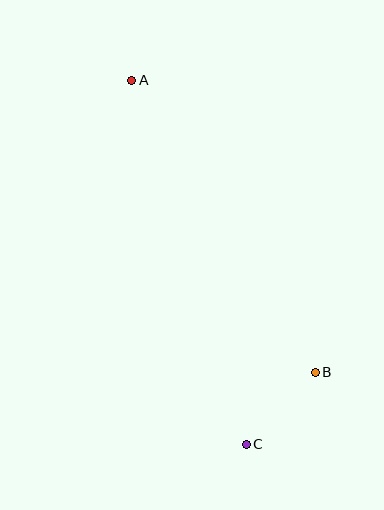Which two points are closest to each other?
Points B and C are closest to each other.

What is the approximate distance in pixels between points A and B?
The distance between A and B is approximately 345 pixels.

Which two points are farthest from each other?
Points A and C are farthest from each other.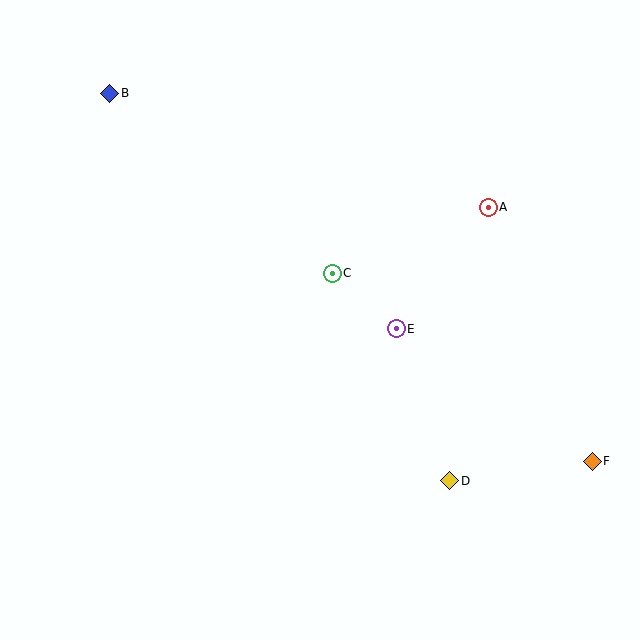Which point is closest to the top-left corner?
Point B is closest to the top-left corner.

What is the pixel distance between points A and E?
The distance between A and E is 153 pixels.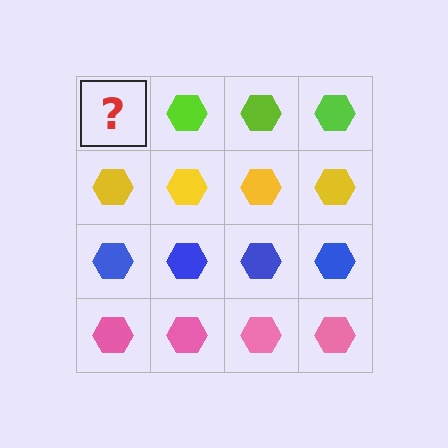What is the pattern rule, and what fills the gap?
The rule is that each row has a consistent color. The gap should be filled with a lime hexagon.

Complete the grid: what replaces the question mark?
The question mark should be replaced with a lime hexagon.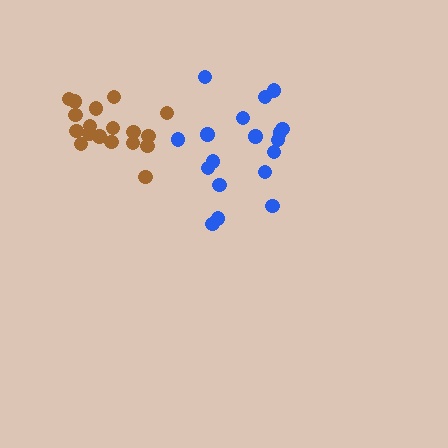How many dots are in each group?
Group 1: 18 dots, Group 2: 18 dots (36 total).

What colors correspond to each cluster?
The clusters are colored: brown, blue.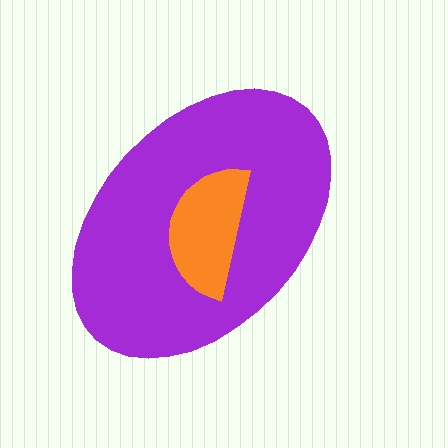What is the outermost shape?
The purple ellipse.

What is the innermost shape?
The orange semicircle.